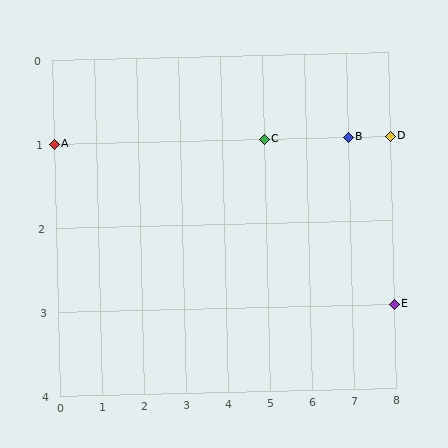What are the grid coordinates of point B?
Point B is at grid coordinates (7, 1).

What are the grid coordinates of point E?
Point E is at grid coordinates (8, 3).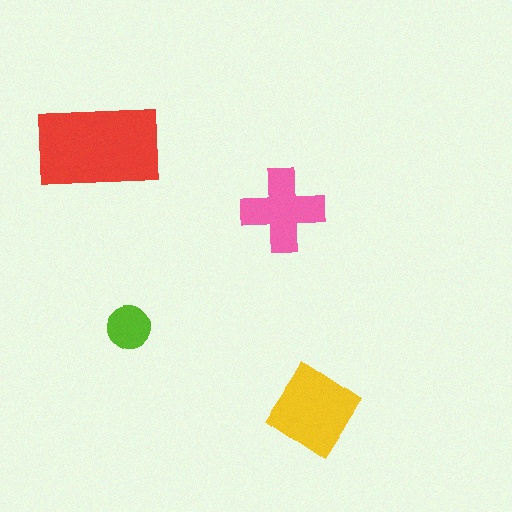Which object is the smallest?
The lime circle.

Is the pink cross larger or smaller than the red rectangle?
Smaller.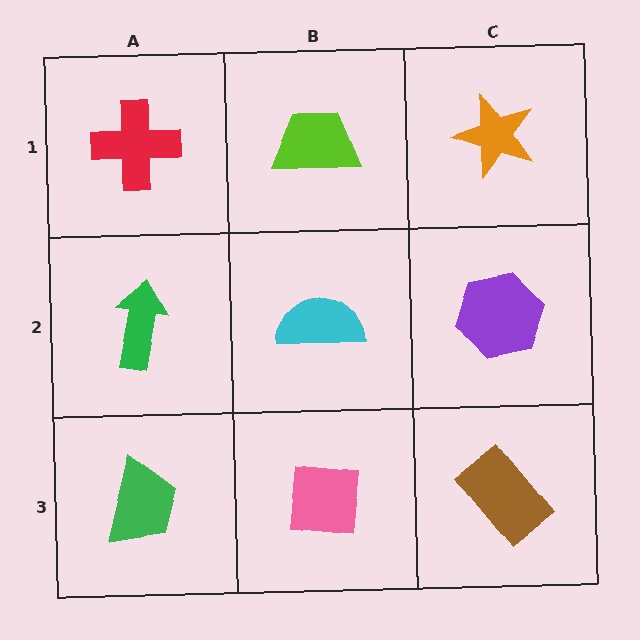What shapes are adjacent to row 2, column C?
An orange star (row 1, column C), a brown rectangle (row 3, column C), a cyan semicircle (row 2, column B).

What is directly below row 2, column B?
A pink square.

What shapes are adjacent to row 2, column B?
A lime trapezoid (row 1, column B), a pink square (row 3, column B), a green arrow (row 2, column A), a purple hexagon (row 2, column C).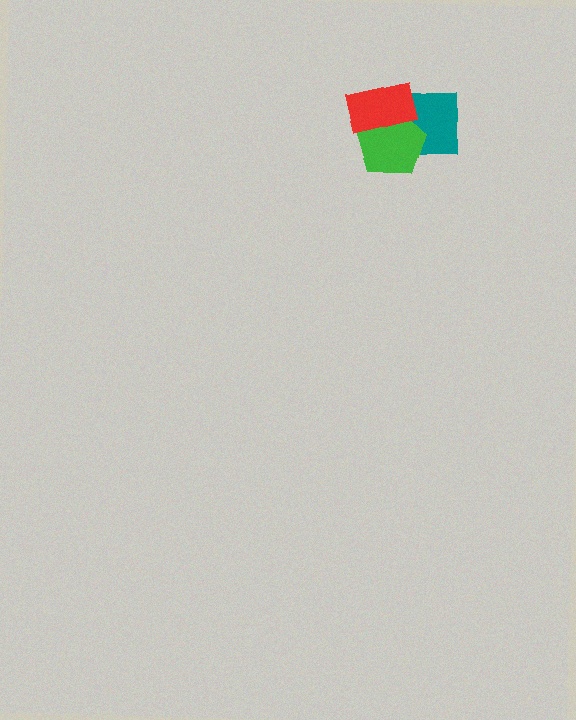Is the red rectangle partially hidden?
No, no other shape covers it.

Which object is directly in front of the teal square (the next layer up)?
The green pentagon is directly in front of the teal square.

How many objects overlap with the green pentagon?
2 objects overlap with the green pentagon.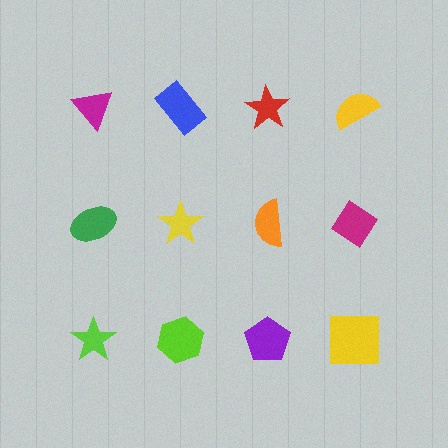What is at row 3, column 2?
A lime hexagon.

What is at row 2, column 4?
A magenta diamond.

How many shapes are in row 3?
4 shapes.